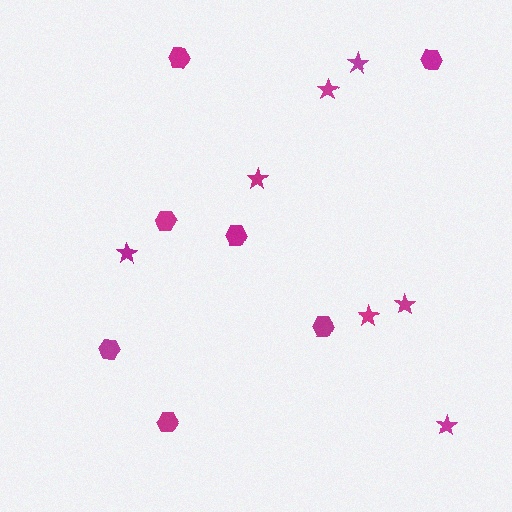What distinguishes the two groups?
There are 2 groups: one group of stars (7) and one group of hexagons (7).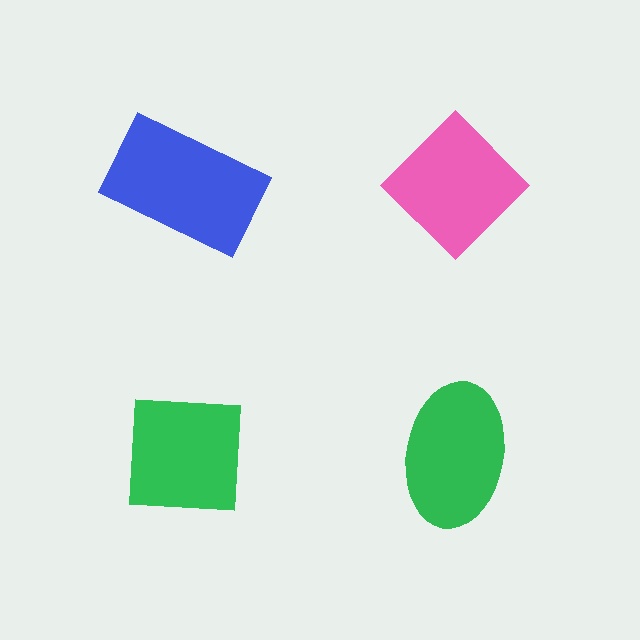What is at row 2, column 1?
A green square.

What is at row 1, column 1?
A blue rectangle.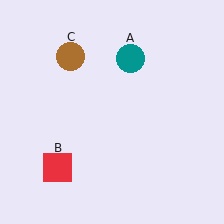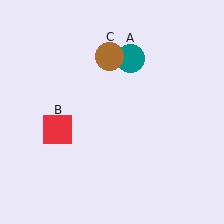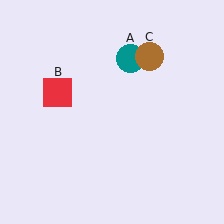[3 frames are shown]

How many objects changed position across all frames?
2 objects changed position: red square (object B), brown circle (object C).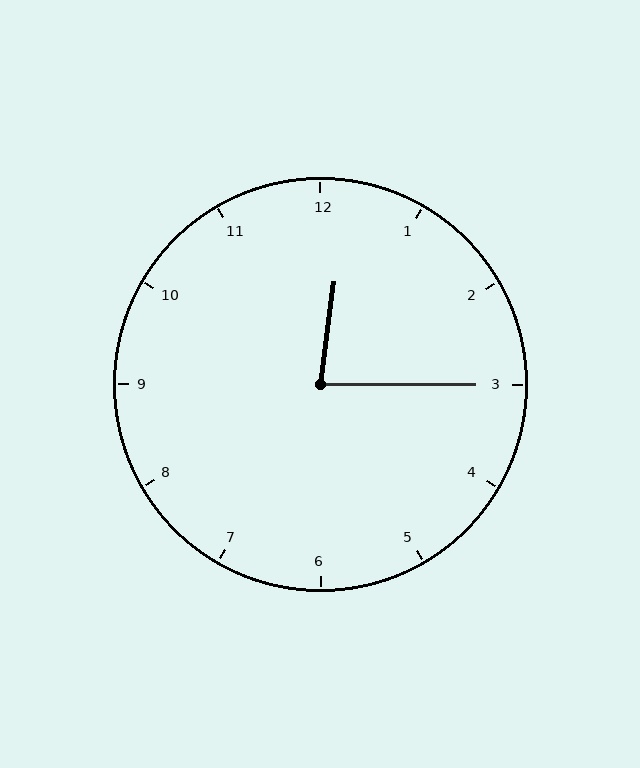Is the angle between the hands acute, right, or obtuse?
It is acute.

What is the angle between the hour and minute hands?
Approximately 82 degrees.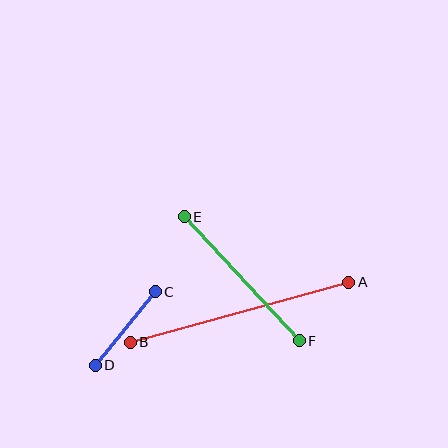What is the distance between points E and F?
The distance is approximately 169 pixels.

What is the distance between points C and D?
The distance is approximately 95 pixels.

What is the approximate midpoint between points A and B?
The midpoint is at approximately (239, 312) pixels.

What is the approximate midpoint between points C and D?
The midpoint is at approximately (125, 328) pixels.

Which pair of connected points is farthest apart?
Points A and B are farthest apart.